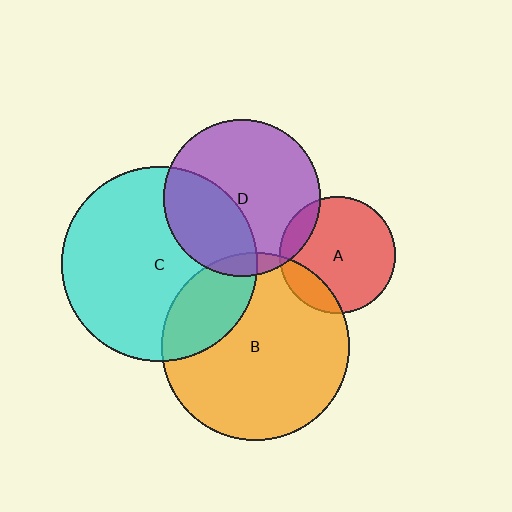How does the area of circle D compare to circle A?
Approximately 1.8 times.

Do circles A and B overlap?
Yes.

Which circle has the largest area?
Circle C (cyan).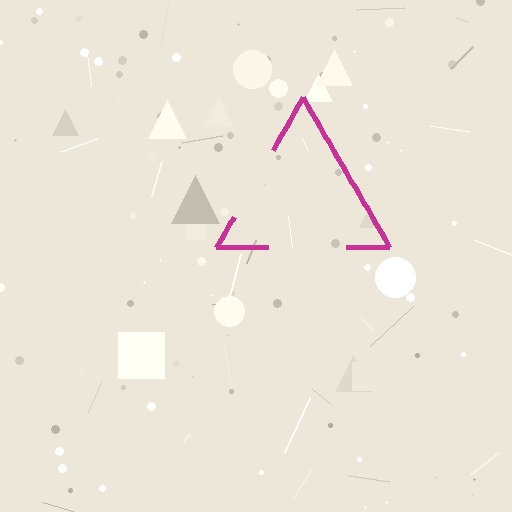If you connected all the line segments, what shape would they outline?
They would outline a triangle.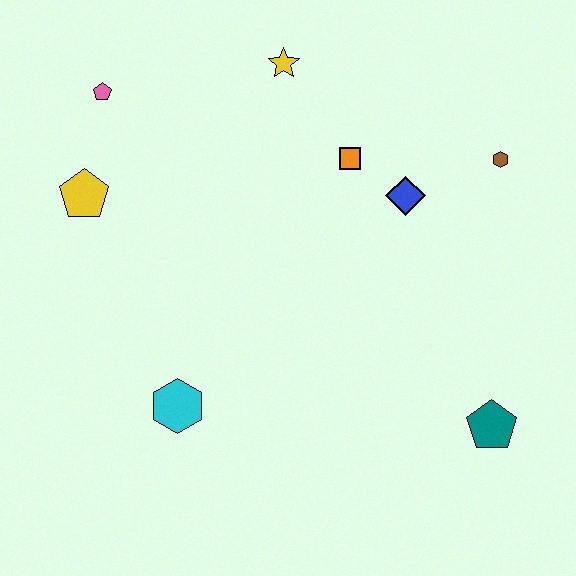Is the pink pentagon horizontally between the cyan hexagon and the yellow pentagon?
Yes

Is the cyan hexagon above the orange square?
No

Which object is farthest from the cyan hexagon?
The brown hexagon is farthest from the cyan hexagon.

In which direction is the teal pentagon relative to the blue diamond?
The teal pentagon is below the blue diamond.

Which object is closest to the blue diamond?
The orange square is closest to the blue diamond.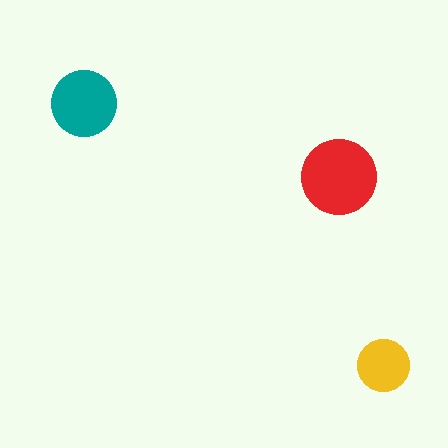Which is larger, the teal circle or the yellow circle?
The teal one.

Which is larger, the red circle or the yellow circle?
The red one.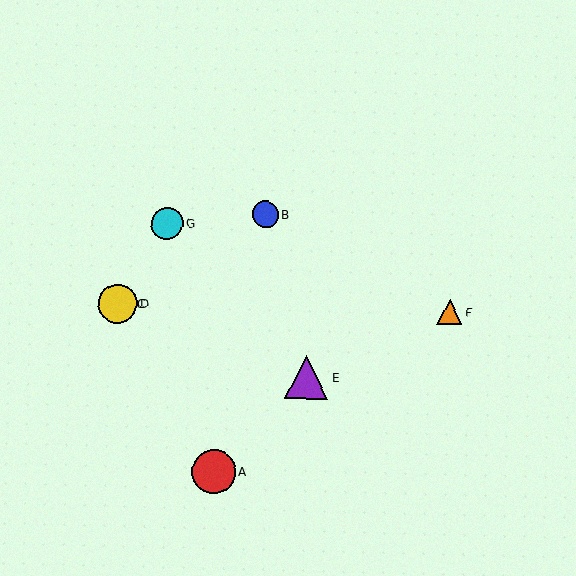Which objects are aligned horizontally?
Objects C, D, F are aligned horizontally.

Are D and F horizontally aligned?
Yes, both are at y≈304.